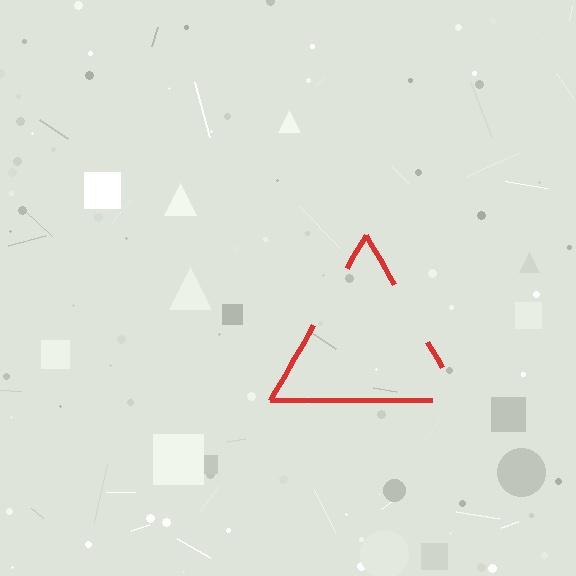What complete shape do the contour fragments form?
The contour fragments form a triangle.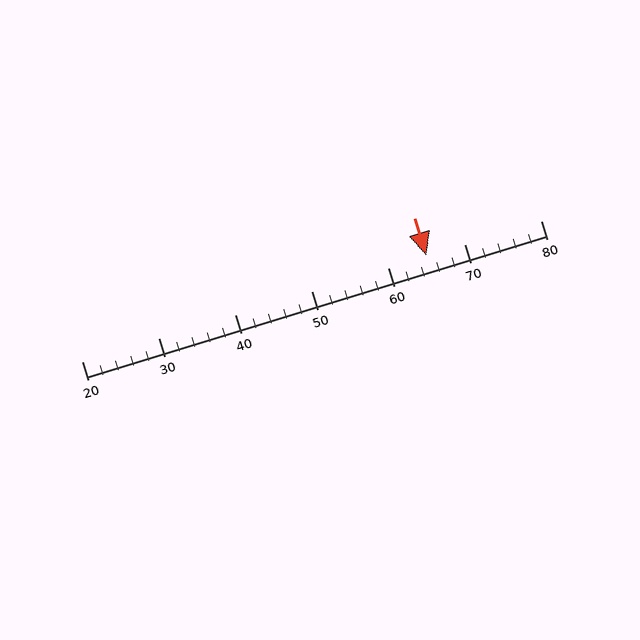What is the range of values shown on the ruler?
The ruler shows values from 20 to 80.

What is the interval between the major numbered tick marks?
The major tick marks are spaced 10 units apart.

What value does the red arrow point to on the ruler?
The red arrow points to approximately 65.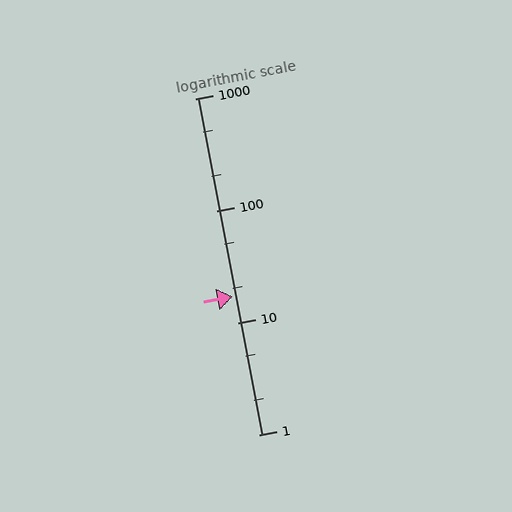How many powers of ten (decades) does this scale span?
The scale spans 3 decades, from 1 to 1000.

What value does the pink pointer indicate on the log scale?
The pointer indicates approximately 17.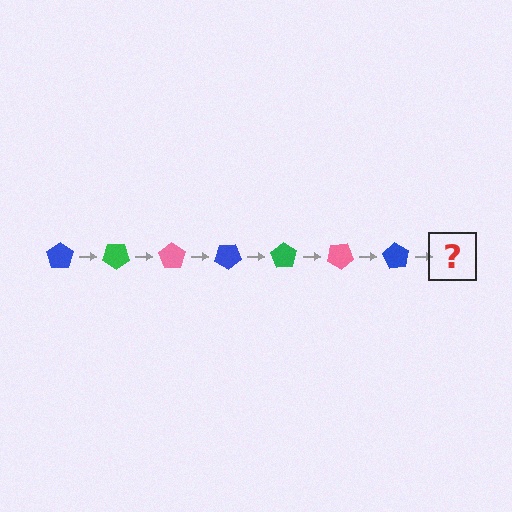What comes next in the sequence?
The next element should be a green pentagon, rotated 245 degrees from the start.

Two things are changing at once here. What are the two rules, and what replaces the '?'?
The two rules are that it rotates 35 degrees each step and the color cycles through blue, green, and pink. The '?' should be a green pentagon, rotated 245 degrees from the start.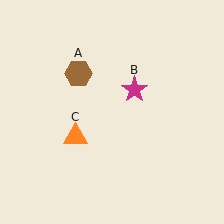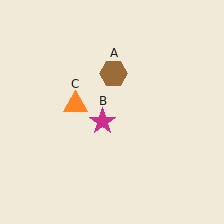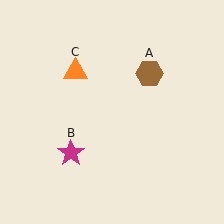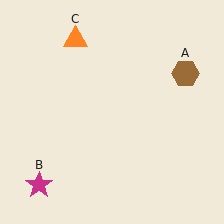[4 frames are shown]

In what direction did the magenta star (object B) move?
The magenta star (object B) moved down and to the left.